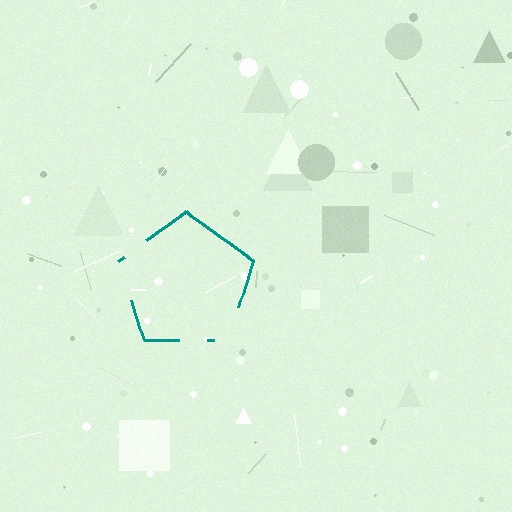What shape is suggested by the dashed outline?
The dashed outline suggests a pentagon.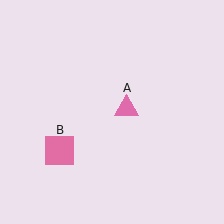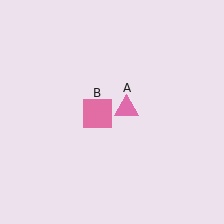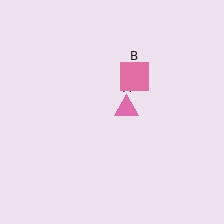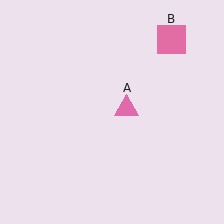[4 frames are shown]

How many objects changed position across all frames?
1 object changed position: pink square (object B).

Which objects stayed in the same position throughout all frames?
Pink triangle (object A) remained stationary.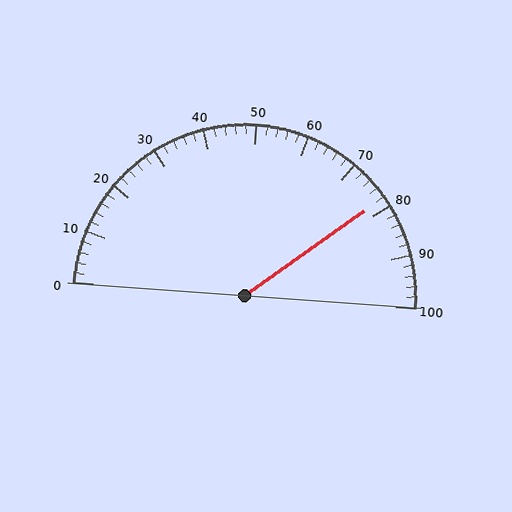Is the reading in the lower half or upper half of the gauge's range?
The reading is in the upper half of the range (0 to 100).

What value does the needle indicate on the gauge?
The needle indicates approximately 78.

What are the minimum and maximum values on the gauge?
The gauge ranges from 0 to 100.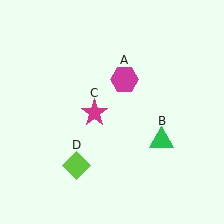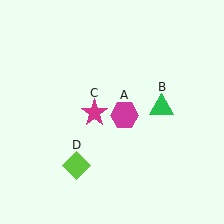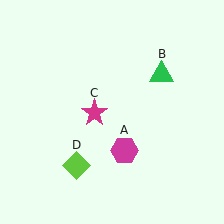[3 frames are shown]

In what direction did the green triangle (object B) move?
The green triangle (object B) moved up.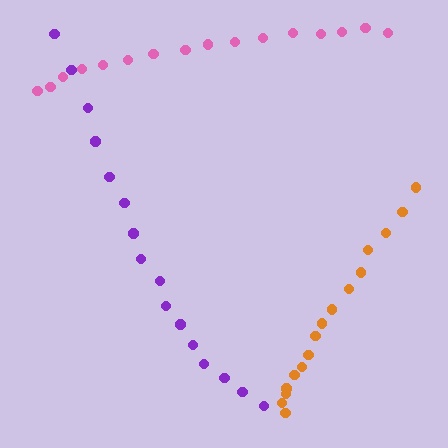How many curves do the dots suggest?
There are 3 distinct paths.